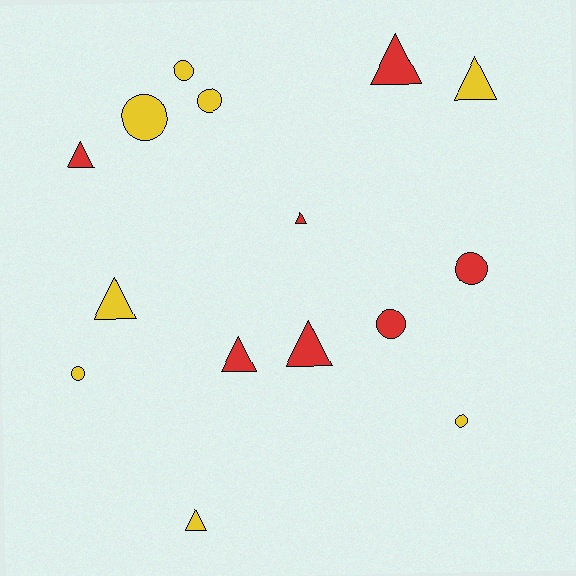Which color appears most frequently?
Yellow, with 8 objects.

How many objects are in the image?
There are 15 objects.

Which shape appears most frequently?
Triangle, with 8 objects.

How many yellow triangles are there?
There are 3 yellow triangles.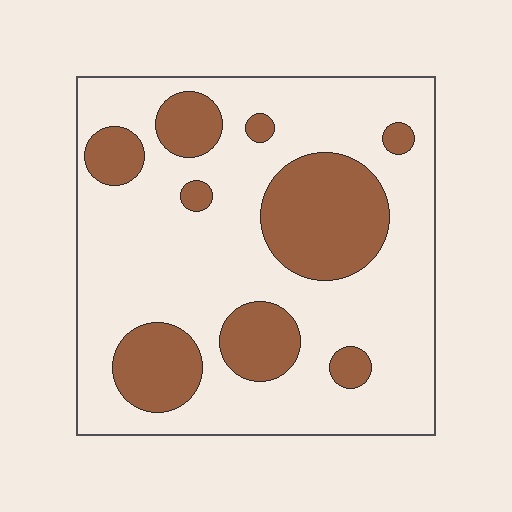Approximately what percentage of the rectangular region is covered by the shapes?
Approximately 25%.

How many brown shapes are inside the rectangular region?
9.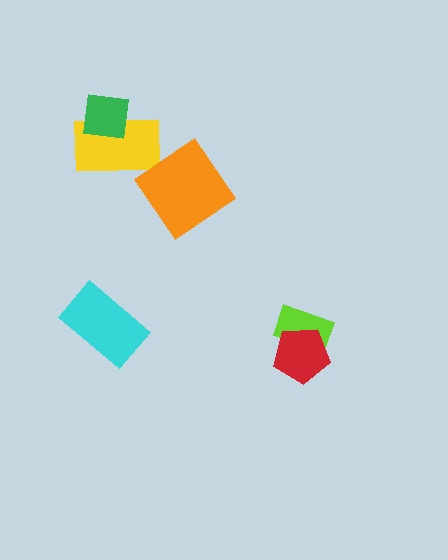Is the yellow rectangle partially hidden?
Yes, it is partially covered by another shape.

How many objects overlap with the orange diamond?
0 objects overlap with the orange diamond.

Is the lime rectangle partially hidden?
Yes, it is partially covered by another shape.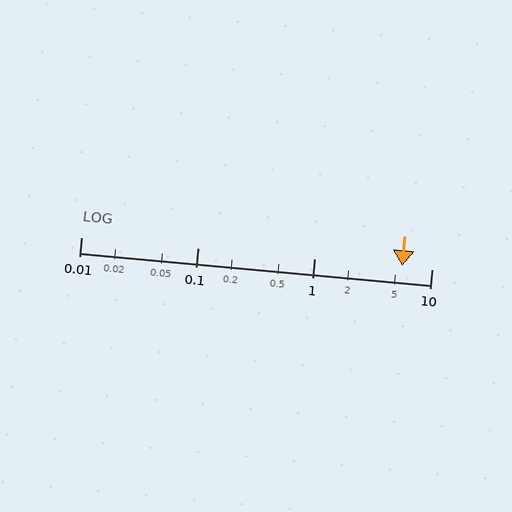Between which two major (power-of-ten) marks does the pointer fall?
The pointer is between 1 and 10.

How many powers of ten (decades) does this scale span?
The scale spans 3 decades, from 0.01 to 10.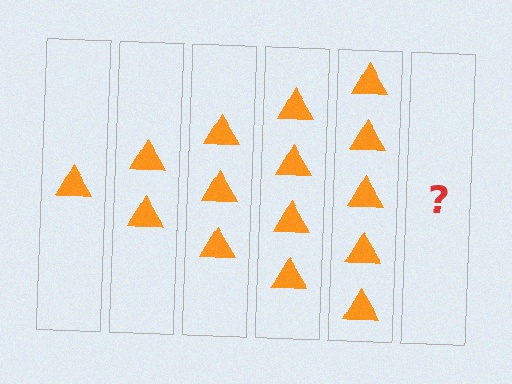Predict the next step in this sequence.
The next step is 6 triangles.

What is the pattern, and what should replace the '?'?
The pattern is that each step adds one more triangle. The '?' should be 6 triangles.